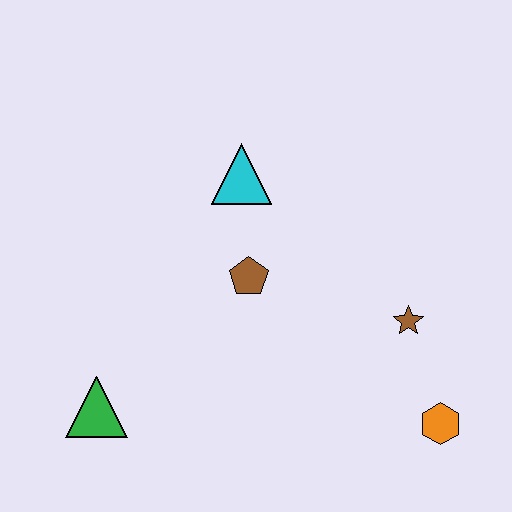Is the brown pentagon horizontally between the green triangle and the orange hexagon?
Yes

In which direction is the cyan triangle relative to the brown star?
The cyan triangle is to the left of the brown star.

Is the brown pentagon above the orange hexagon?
Yes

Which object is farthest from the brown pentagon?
The orange hexagon is farthest from the brown pentagon.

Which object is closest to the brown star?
The orange hexagon is closest to the brown star.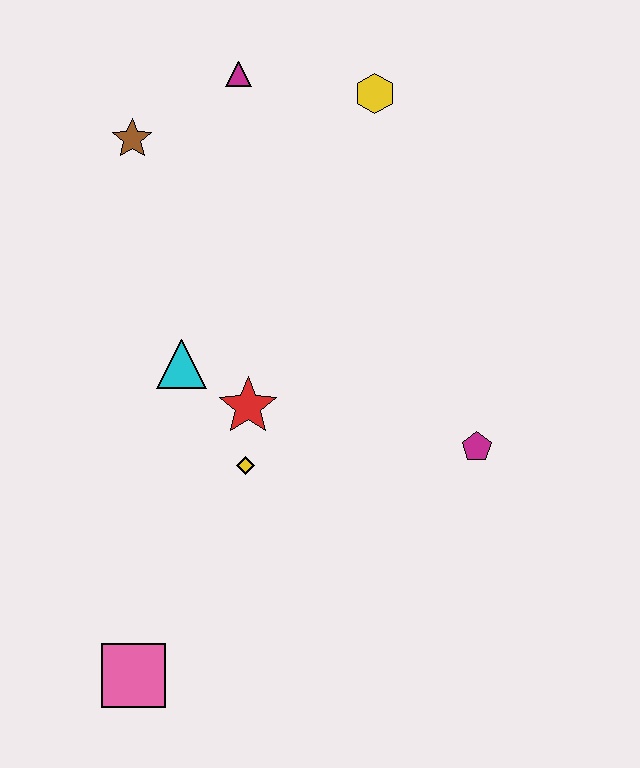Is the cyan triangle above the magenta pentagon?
Yes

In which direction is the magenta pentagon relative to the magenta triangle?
The magenta pentagon is below the magenta triangle.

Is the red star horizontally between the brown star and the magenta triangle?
No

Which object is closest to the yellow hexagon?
The magenta triangle is closest to the yellow hexagon.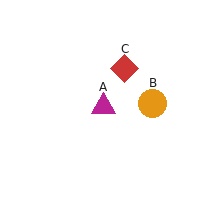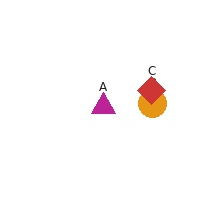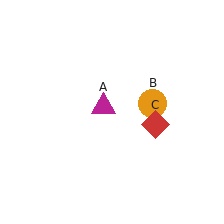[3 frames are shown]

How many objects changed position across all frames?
1 object changed position: red diamond (object C).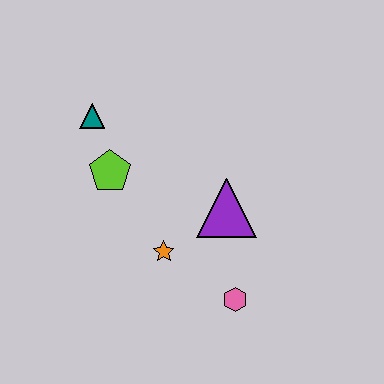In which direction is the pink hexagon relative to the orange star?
The pink hexagon is to the right of the orange star.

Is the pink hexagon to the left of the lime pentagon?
No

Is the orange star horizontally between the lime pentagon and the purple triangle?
Yes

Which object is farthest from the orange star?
The teal triangle is farthest from the orange star.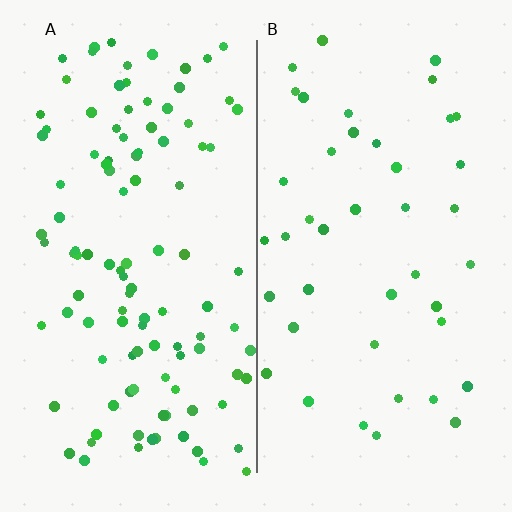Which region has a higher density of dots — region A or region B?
A (the left).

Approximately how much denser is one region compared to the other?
Approximately 2.6× — region A over region B.